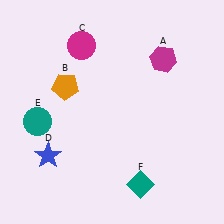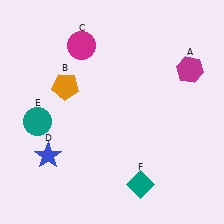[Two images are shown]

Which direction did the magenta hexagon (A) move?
The magenta hexagon (A) moved right.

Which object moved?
The magenta hexagon (A) moved right.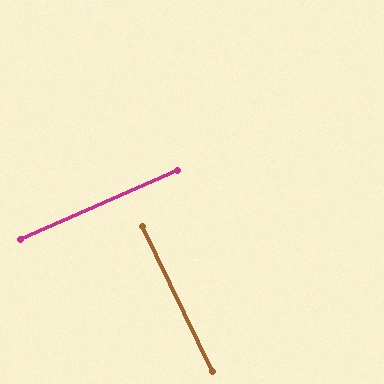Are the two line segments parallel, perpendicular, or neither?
Perpendicular — they meet at approximately 88°.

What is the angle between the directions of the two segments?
Approximately 88 degrees.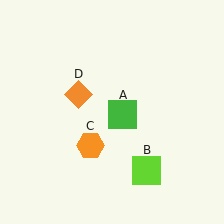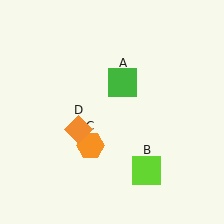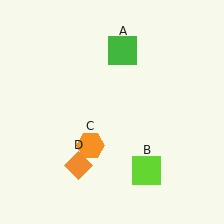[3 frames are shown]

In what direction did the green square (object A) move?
The green square (object A) moved up.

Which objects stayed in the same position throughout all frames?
Lime square (object B) and orange hexagon (object C) remained stationary.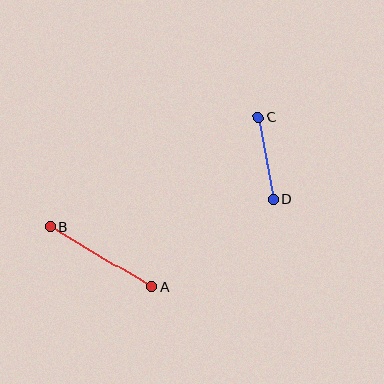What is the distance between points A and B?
The distance is approximately 117 pixels.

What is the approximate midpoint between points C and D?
The midpoint is at approximately (266, 159) pixels.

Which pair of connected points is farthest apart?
Points A and B are farthest apart.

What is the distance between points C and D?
The distance is approximately 84 pixels.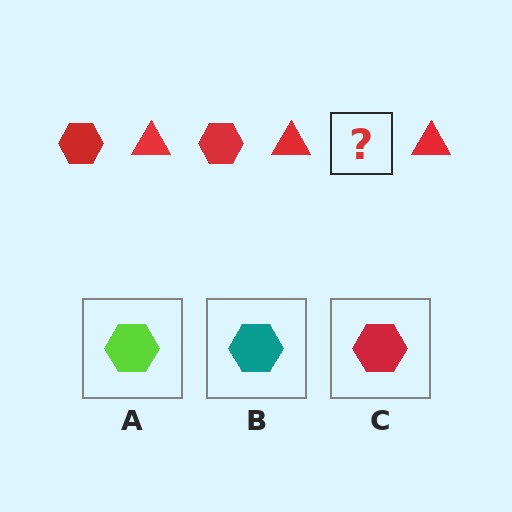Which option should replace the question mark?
Option C.